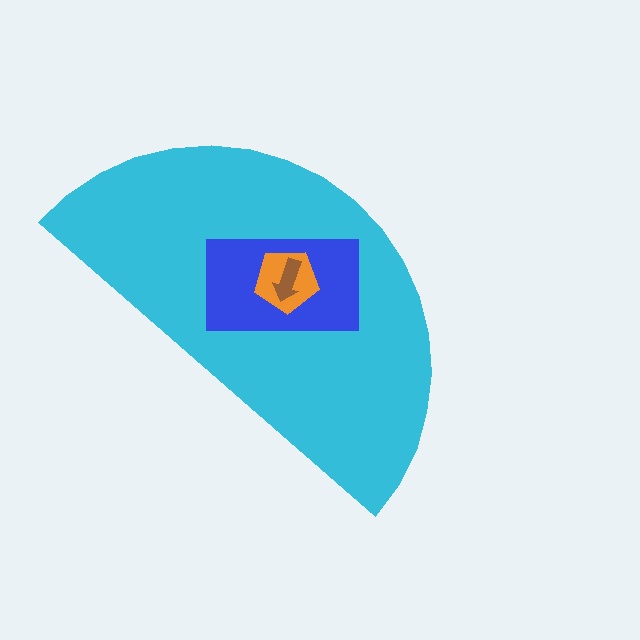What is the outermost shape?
The cyan semicircle.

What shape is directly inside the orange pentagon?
The brown arrow.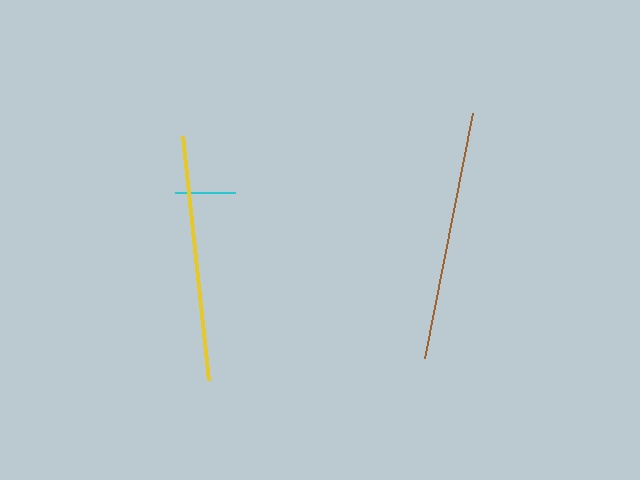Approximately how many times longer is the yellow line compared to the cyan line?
The yellow line is approximately 4.0 times the length of the cyan line.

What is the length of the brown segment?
The brown segment is approximately 250 pixels long.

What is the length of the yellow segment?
The yellow segment is approximately 245 pixels long.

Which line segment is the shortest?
The cyan line is the shortest at approximately 61 pixels.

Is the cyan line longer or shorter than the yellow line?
The yellow line is longer than the cyan line.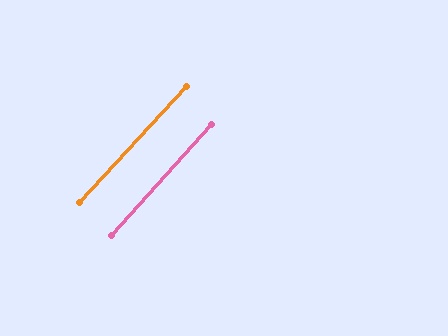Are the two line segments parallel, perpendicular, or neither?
Parallel — their directions differ by only 0.4°.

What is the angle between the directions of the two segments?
Approximately 0 degrees.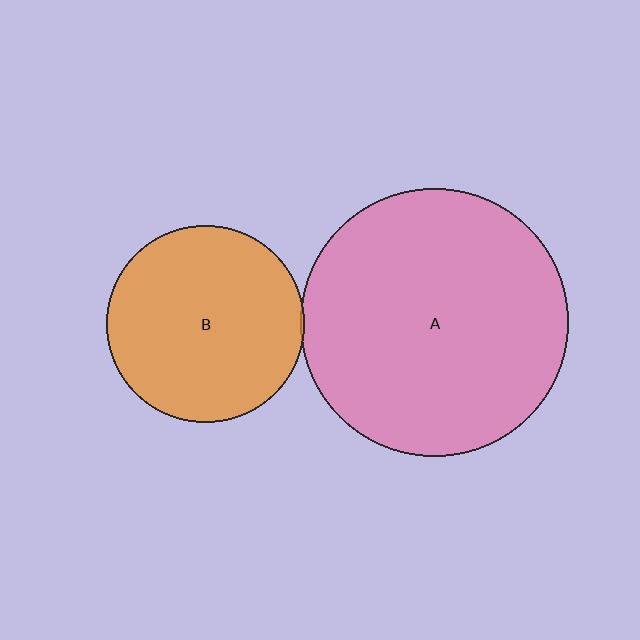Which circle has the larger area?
Circle A (pink).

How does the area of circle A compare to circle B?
Approximately 1.8 times.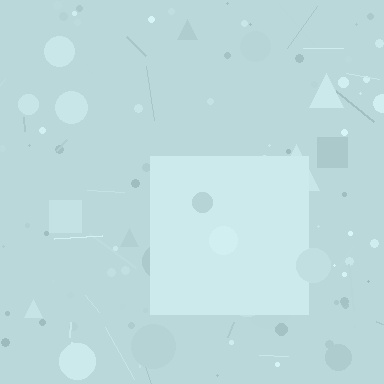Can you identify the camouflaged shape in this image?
The camouflaged shape is a square.